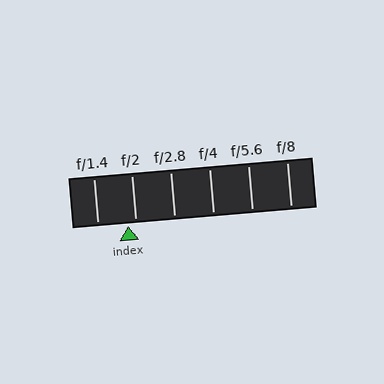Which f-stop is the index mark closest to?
The index mark is closest to f/2.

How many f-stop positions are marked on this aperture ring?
There are 6 f-stop positions marked.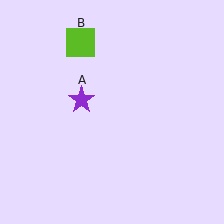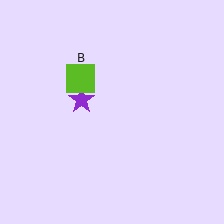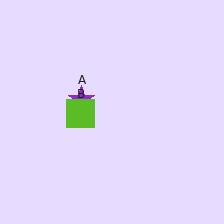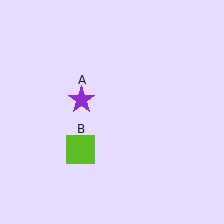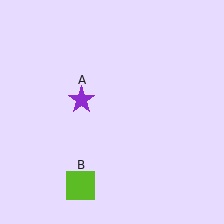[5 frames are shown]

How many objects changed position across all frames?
1 object changed position: lime square (object B).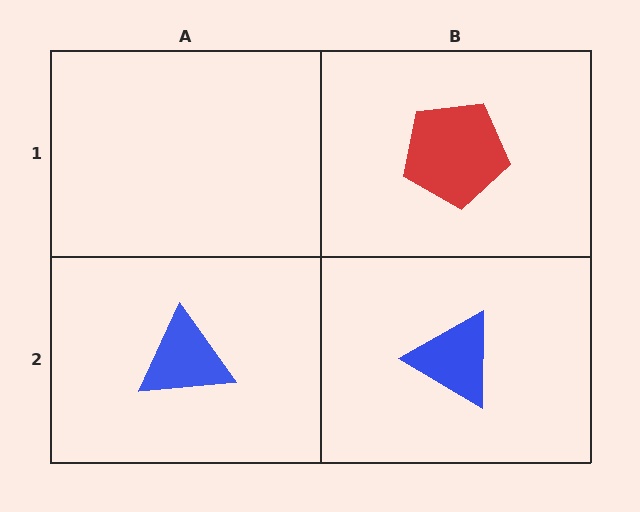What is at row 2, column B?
A blue triangle.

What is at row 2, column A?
A blue triangle.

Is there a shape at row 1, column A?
No, that cell is empty.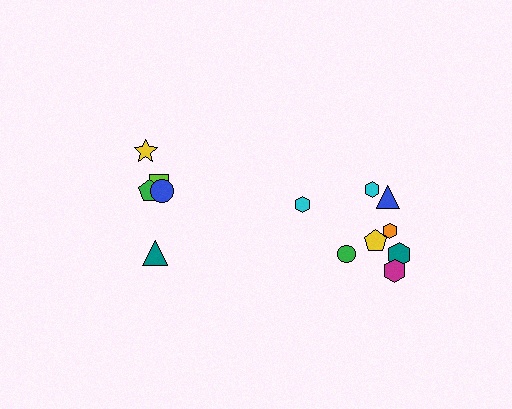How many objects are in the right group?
There are 8 objects.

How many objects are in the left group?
There are 5 objects.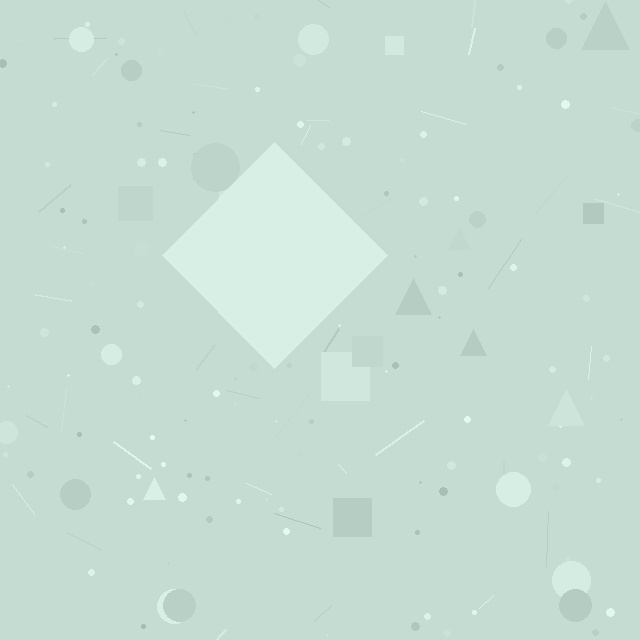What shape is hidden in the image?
A diamond is hidden in the image.